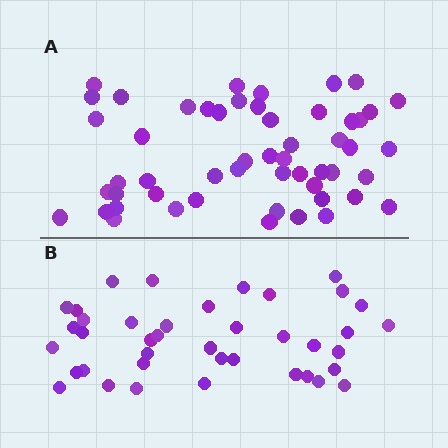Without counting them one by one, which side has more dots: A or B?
Region A (the top region) has more dots.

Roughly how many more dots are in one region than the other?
Region A has approximately 15 more dots than region B.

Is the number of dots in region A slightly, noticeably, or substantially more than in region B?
Region A has noticeably more, but not dramatically so. The ratio is roughly 1.3 to 1.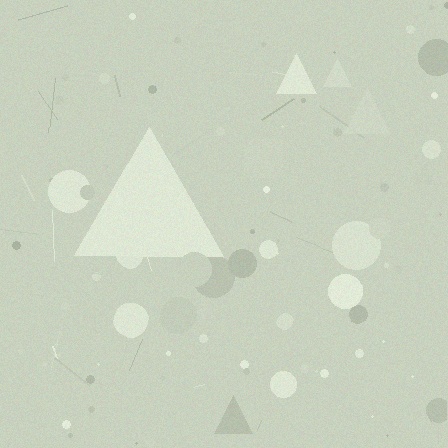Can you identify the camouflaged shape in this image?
The camouflaged shape is a triangle.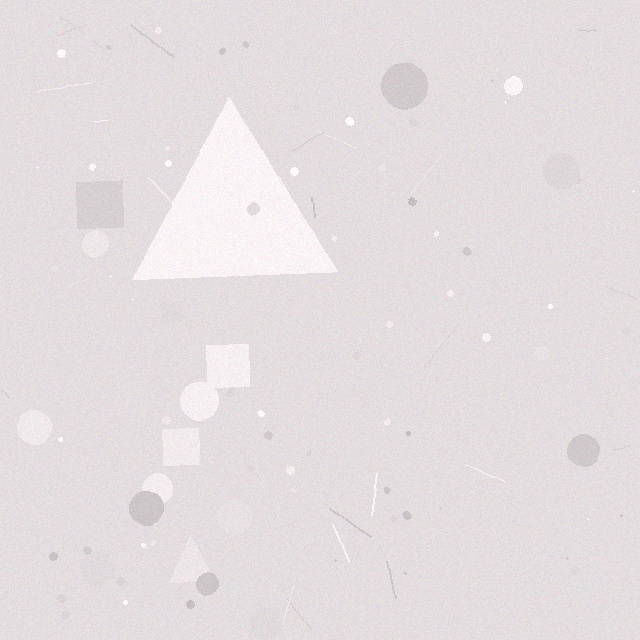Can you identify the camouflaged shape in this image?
The camouflaged shape is a triangle.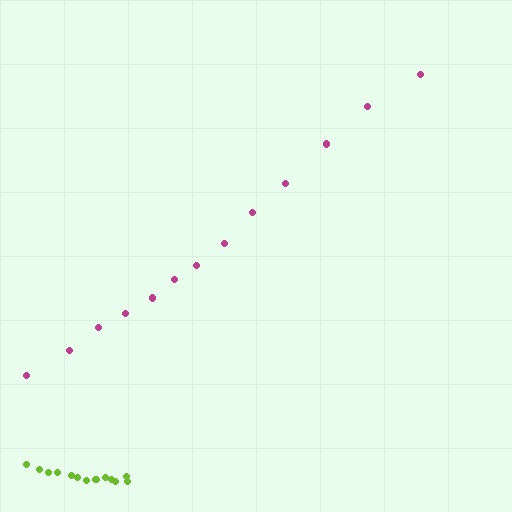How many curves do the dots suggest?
There are 2 distinct paths.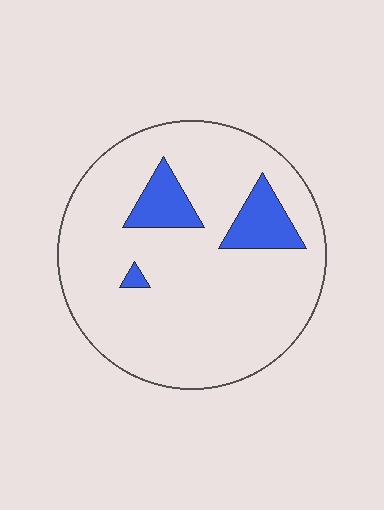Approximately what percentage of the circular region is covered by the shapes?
Approximately 10%.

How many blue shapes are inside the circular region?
3.